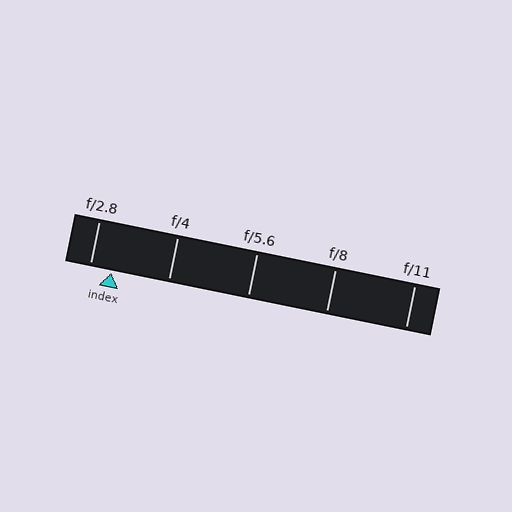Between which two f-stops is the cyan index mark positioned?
The index mark is between f/2.8 and f/4.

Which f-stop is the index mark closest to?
The index mark is closest to f/2.8.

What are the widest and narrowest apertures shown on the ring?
The widest aperture shown is f/2.8 and the narrowest is f/11.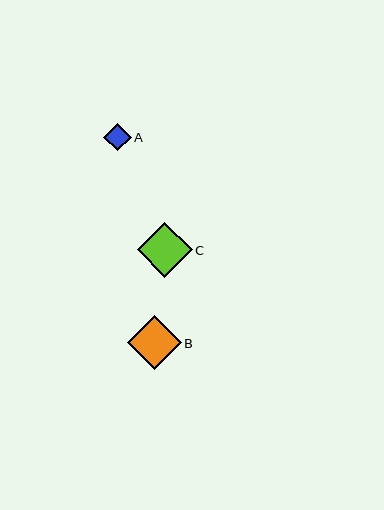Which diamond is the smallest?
Diamond A is the smallest with a size of approximately 27 pixels.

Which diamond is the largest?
Diamond C is the largest with a size of approximately 55 pixels.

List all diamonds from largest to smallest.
From largest to smallest: C, B, A.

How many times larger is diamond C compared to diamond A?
Diamond C is approximately 2.0 times the size of diamond A.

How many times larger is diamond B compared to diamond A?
Diamond B is approximately 2.0 times the size of diamond A.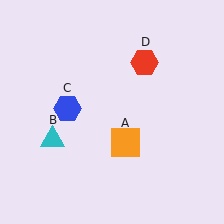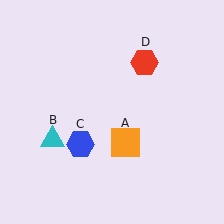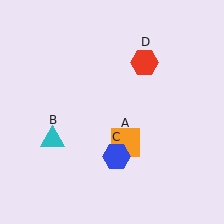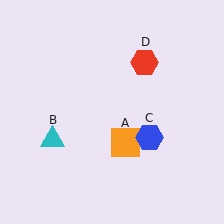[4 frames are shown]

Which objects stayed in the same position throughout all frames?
Orange square (object A) and cyan triangle (object B) and red hexagon (object D) remained stationary.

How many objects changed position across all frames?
1 object changed position: blue hexagon (object C).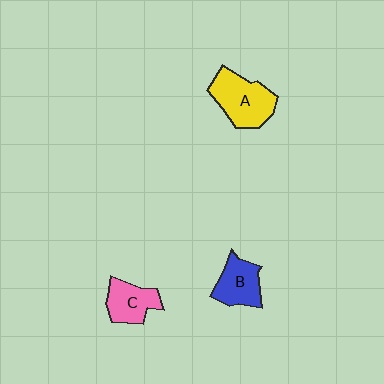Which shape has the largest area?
Shape A (yellow).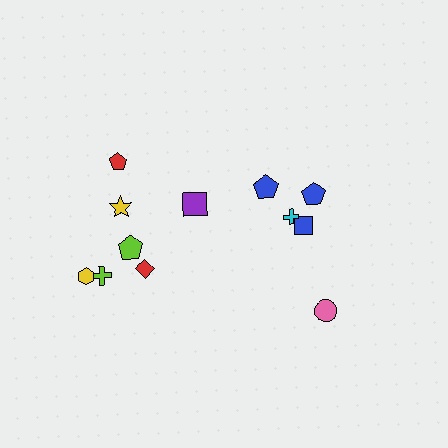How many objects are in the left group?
There are 7 objects.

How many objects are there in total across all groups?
There are 12 objects.